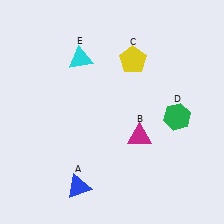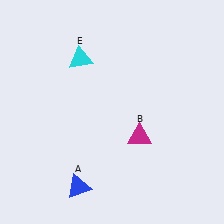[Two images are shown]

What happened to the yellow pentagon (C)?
The yellow pentagon (C) was removed in Image 2. It was in the top-right area of Image 1.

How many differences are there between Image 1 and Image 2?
There are 2 differences between the two images.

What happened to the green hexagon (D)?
The green hexagon (D) was removed in Image 2. It was in the bottom-right area of Image 1.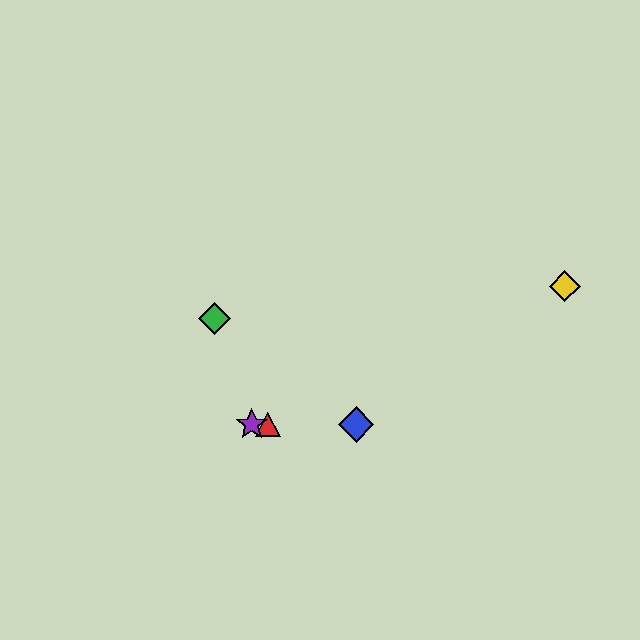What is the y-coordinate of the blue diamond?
The blue diamond is at y≈424.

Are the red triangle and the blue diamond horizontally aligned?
Yes, both are at y≈424.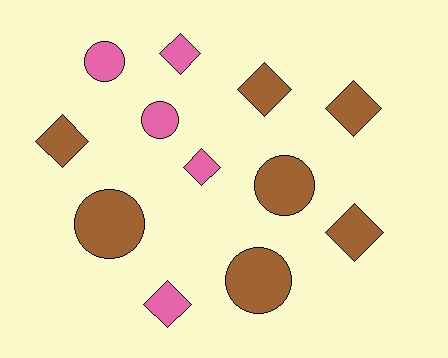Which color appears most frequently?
Brown, with 7 objects.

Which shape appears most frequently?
Diamond, with 7 objects.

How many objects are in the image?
There are 12 objects.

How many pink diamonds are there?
There are 3 pink diamonds.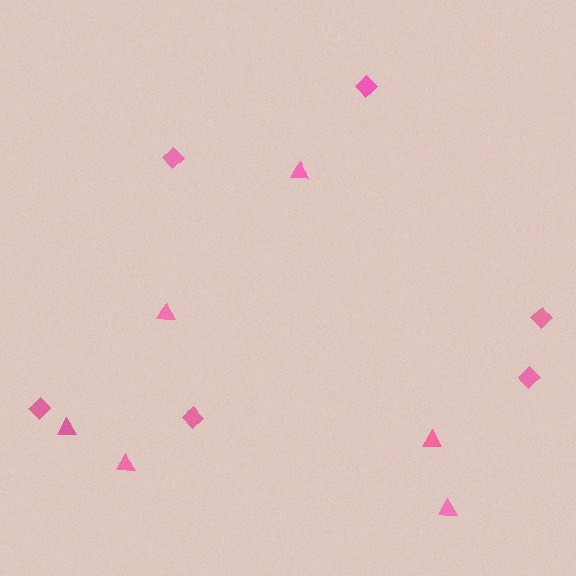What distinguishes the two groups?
There are 2 groups: one group of triangles (6) and one group of diamonds (6).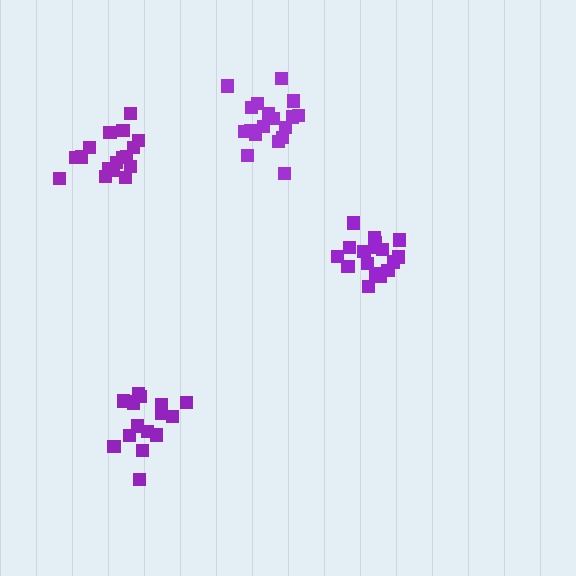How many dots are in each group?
Group 1: 17 dots, Group 2: 20 dots, Group 3: 17 dots, Group 4: 17 dots (71 total).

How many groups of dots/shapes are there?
There are 4 groups.